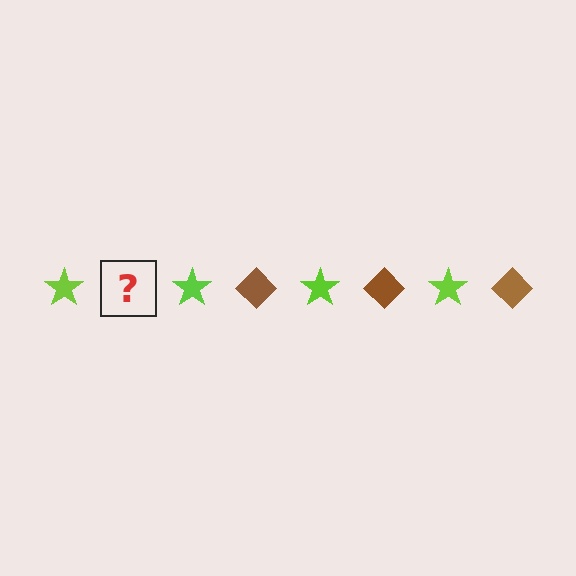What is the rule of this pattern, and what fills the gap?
The rule is that the pattern alternates between lime star and brown diamond. The gap should be filled with a brown diamond.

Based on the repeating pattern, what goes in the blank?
The blank should be a brown diamond.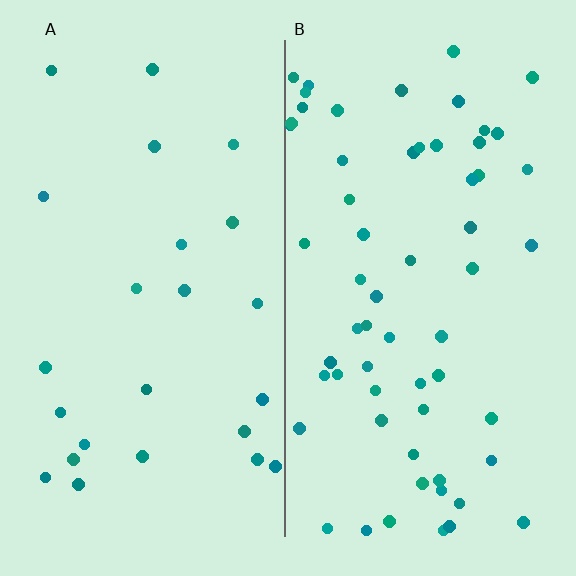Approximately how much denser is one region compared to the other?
Approximately 2.5× — region B over region A.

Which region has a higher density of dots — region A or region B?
B (the right).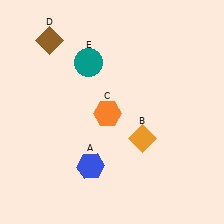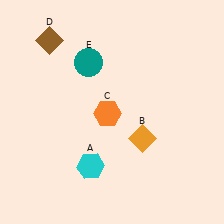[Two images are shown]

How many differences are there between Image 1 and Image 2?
There is 1 difference between the two images.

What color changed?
The hexagon (A) changed from blue in Image 1 to cyan in Image 2.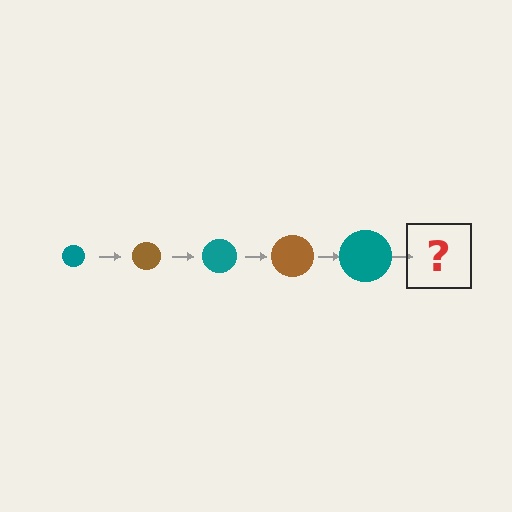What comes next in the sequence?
The next element should be a brown circle, larger than the previous one.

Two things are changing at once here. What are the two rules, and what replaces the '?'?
The two rules are that the circle grows larger each step and the color cycles through teal and brown. The '?' should be a brown circle, larger than the previous one.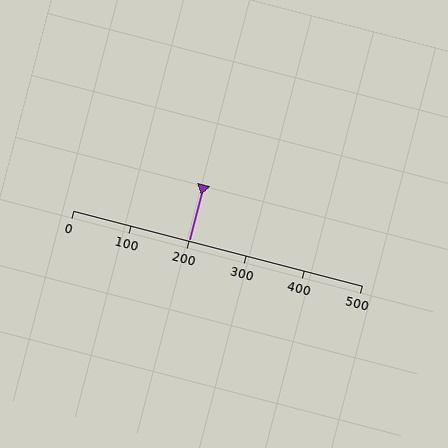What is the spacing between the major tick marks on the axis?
The major ticks are spaced 100 apart.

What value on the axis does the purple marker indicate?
The marker indicates approximately 200.